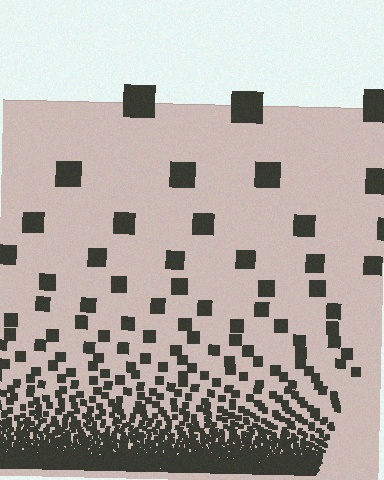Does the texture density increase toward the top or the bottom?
Density increases toward the bottom.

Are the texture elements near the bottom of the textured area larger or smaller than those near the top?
Smaller. The gradient is inverted — elements near the bottom are smaller and denser.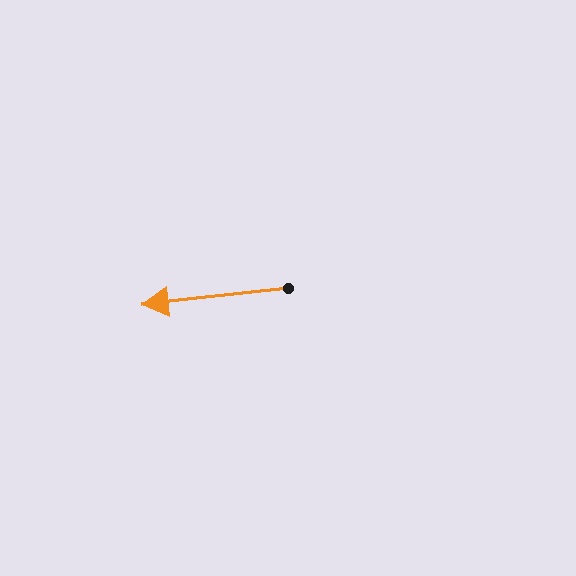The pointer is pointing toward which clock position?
Roughly 9 o'clock.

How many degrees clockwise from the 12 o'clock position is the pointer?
Approximately 264 degrees.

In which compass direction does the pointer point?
West.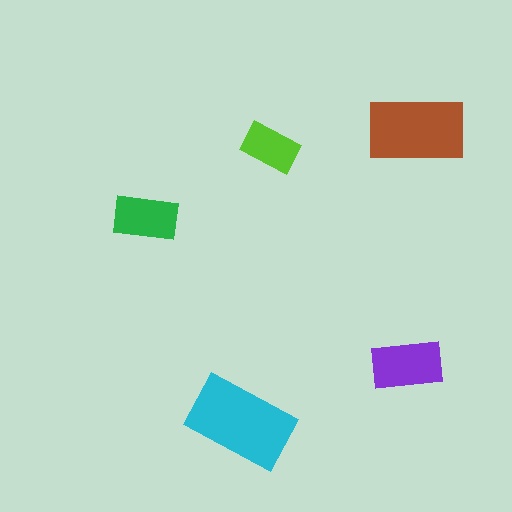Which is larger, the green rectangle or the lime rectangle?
The green one.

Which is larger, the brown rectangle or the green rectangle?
The brown one.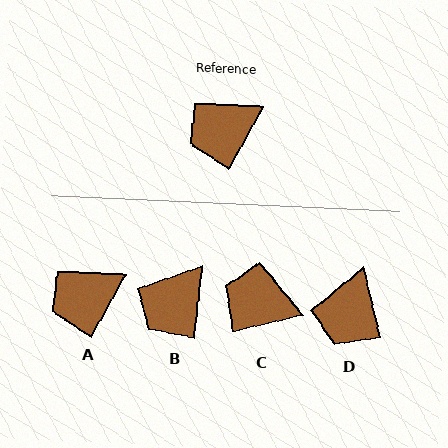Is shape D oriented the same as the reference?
No, it is off by about 42 degrees.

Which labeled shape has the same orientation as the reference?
A.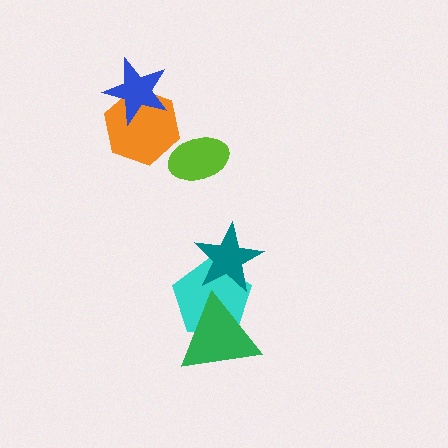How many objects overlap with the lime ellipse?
0 objects overlap with the lime ellipse.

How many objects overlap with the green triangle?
1 object overlaps with the green triangle.